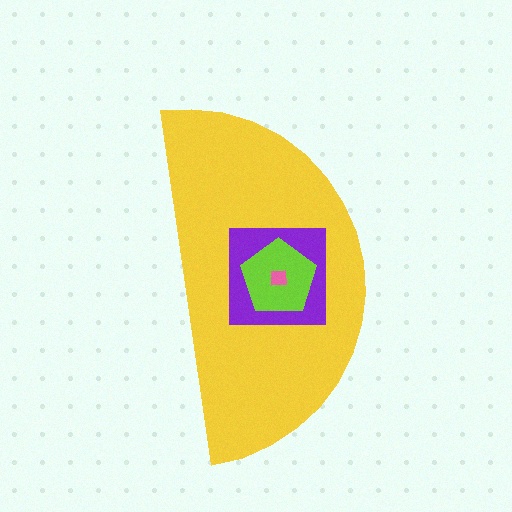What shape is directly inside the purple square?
The lime pentagon.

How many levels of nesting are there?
4.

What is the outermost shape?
The yellow semicircle.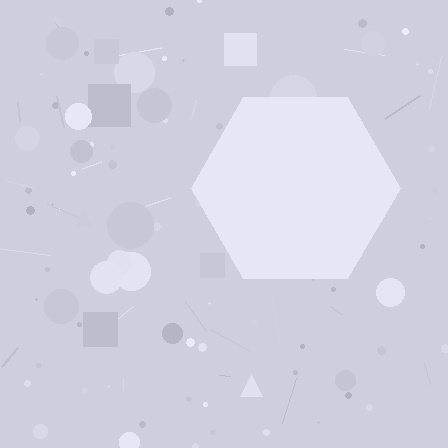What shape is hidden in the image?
A hexagon is hidden in the image.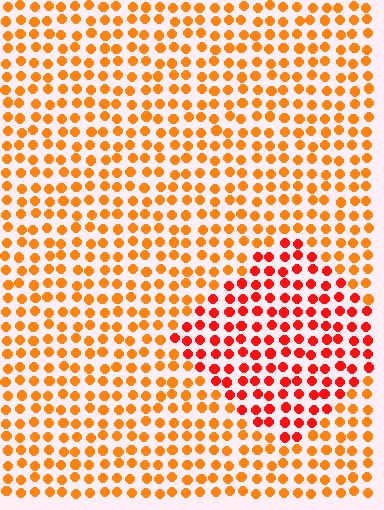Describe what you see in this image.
The image is filled with small orange elements in a uniform arrangement. A diamond-shaped region is visible where the elements are tinted to a slightly different hue, forming a subtle color boundary.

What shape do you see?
I see a diamond.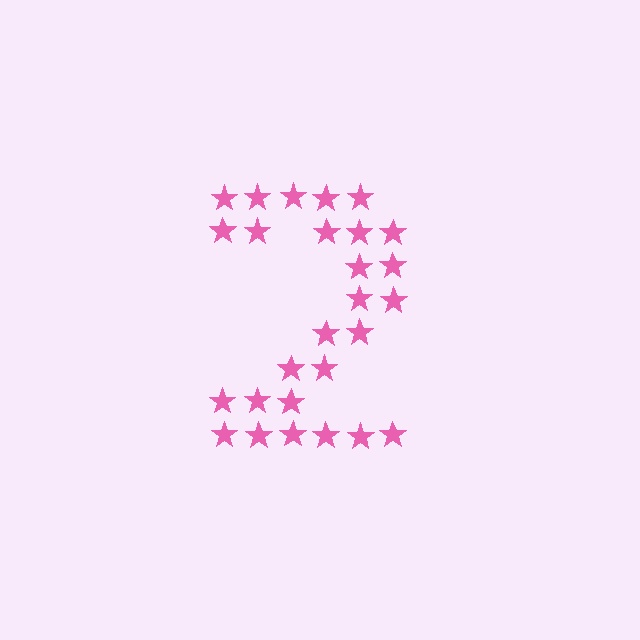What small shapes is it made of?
It is made of small stars.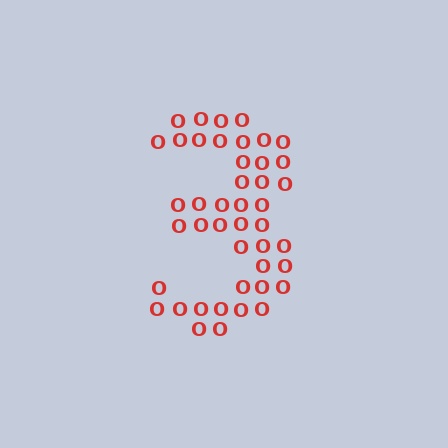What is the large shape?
The large shape is the digit 3.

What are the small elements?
The small elements are letter O's.